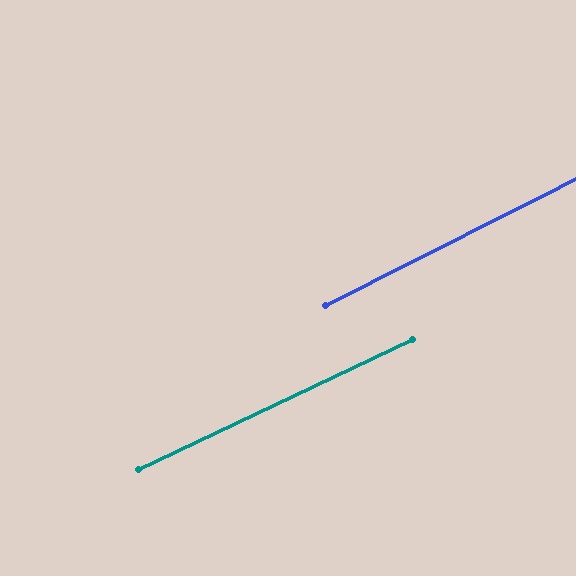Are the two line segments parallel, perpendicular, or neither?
Parallel — their directions differ by only 1.6°.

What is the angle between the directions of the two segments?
Approximately 2 degrees.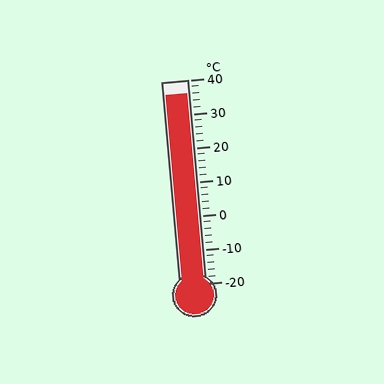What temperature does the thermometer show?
The thermometer shows approximately 36°C.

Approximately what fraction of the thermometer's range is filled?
The thermometer is filled to approximately 95% of its range.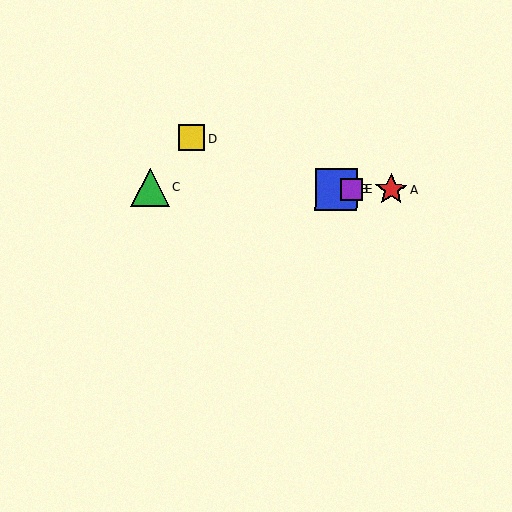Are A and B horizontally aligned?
Yes, both are at y≈190.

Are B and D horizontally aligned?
No, B is at y≈189 and D is at y≈138.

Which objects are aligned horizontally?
Objects A, B, C, E are aligned horizontally.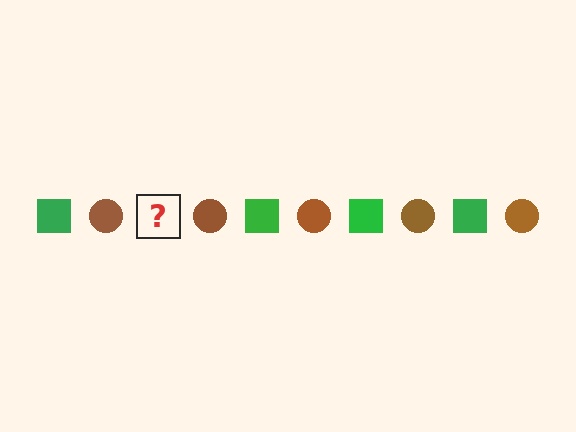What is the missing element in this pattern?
The missing element is a green square.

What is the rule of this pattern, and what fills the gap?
The rule is that the pattern alternates between green square and brown circle. The gap should be filled with a green square.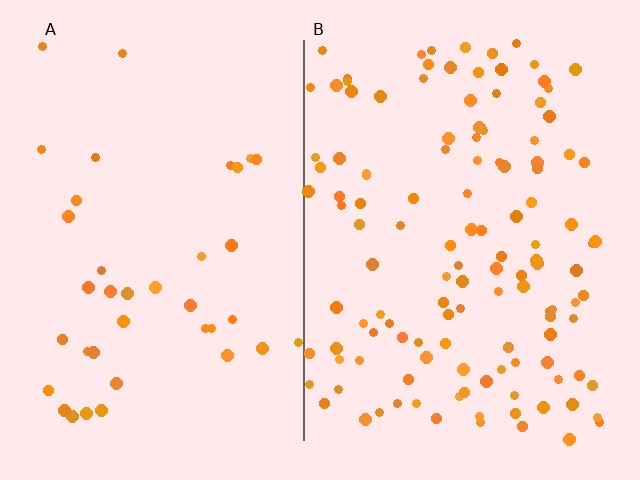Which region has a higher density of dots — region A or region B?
B (the right).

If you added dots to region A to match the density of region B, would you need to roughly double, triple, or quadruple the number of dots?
Approximately triple.